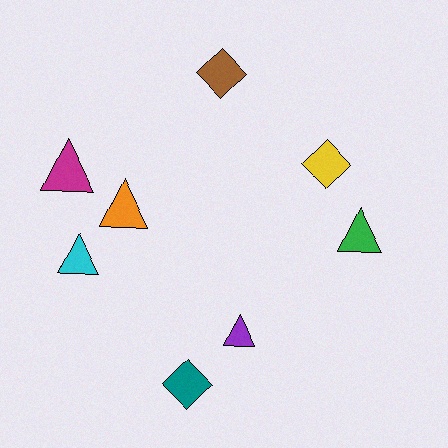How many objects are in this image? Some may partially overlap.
There are 8 objects.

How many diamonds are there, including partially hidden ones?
There are 3 diamonds.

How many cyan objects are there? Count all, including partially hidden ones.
There is 1 cyan object.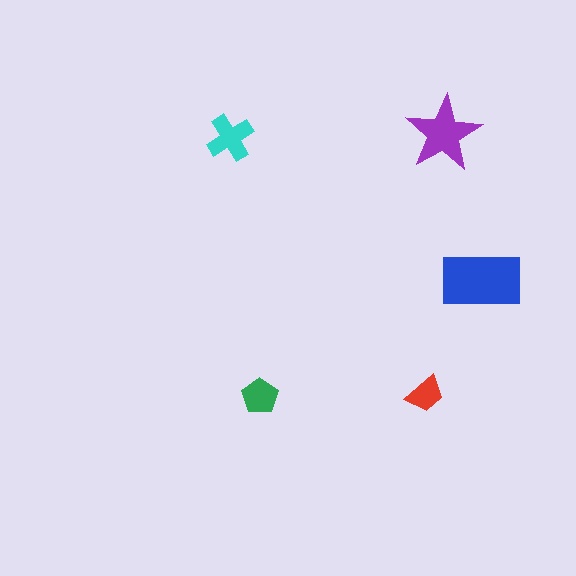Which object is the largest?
The blue rectangle.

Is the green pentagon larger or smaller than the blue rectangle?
Smaller.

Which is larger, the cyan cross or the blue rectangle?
The blue rectangle.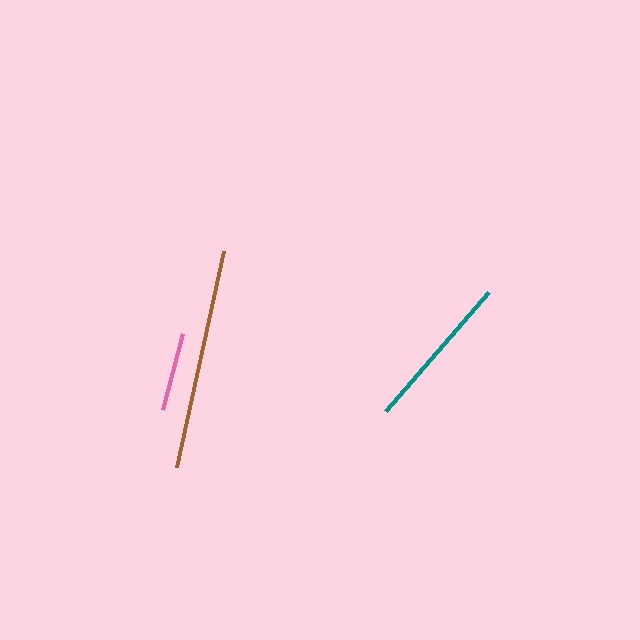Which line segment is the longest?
The brown line is the longest at approximately 222 pixels.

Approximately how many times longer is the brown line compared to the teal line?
The brown line is approximately 1.4 times the length of the teal line.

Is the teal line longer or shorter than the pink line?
The teal line is longer than the pink line.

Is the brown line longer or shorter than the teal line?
The brown line is longer than the teal line.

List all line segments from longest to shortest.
From longest to shortest: brown, teal, pink.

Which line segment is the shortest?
The pink line is the shortest at approximately 78 pixels.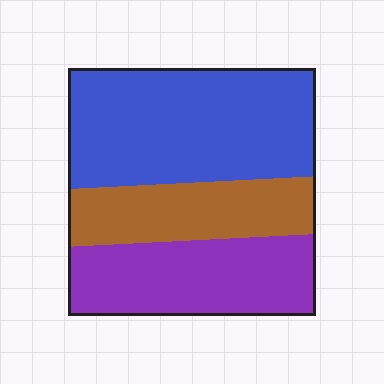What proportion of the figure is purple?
Purple covers roughly 30% of the figure.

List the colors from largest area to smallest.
From largest to smallest: blue, purple, brown.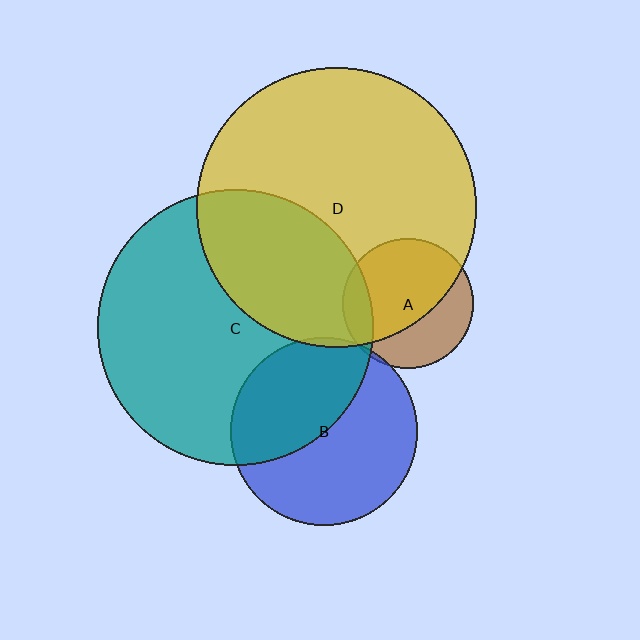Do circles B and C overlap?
Yes.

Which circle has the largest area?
Circle D (yellow).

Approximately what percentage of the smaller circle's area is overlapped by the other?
Approximately 45%.